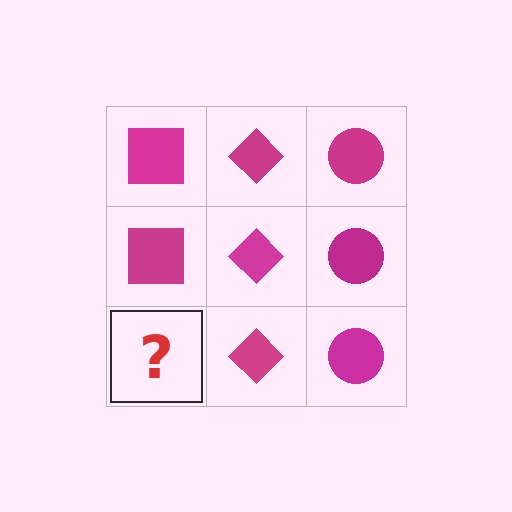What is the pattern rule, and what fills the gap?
The rule is that each column has a consistent shape. The gap should be filled with a magenta square.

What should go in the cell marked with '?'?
The missing cell should contain a magenta square.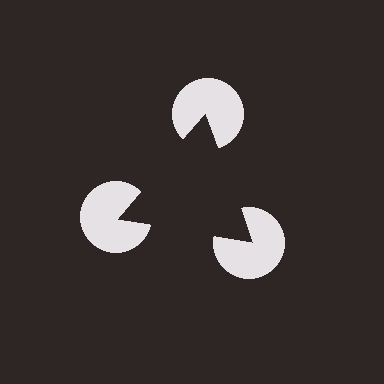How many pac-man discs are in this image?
There are 3 — one at each vertex of the illusory triangle.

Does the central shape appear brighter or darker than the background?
It typically appears slightly darker than the background, even though no actual brightness change is drawn.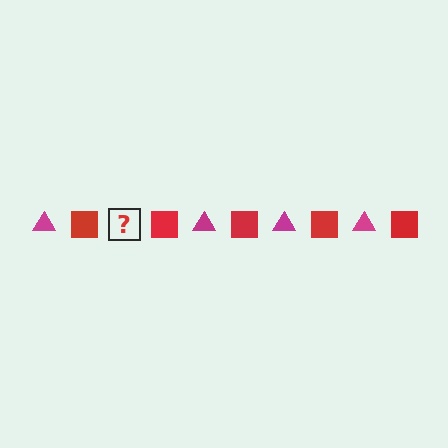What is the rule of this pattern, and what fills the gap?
The rule is that the pattern alternates between magenta triangle and red square. The gap should be filled with a magenta triangle.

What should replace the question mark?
The question mark should be replaced with a magenta triangle.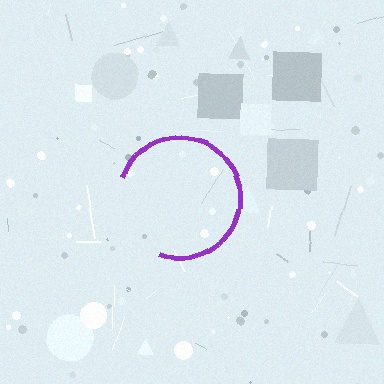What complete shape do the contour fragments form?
The contour fragments form a circle.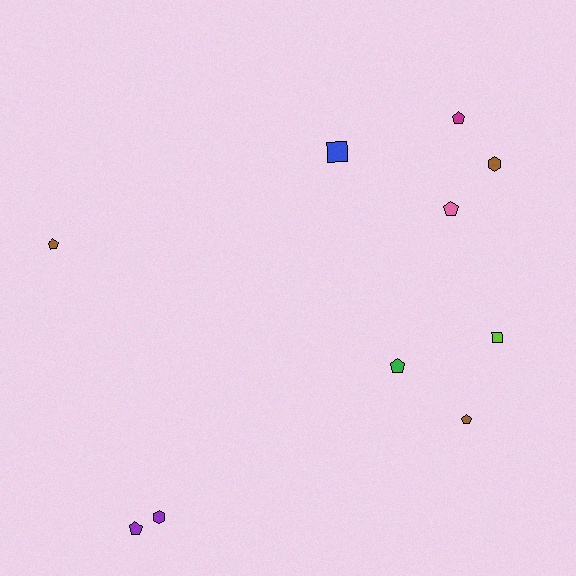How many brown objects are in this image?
There are 3 brown objects.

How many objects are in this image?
There are 10 objects.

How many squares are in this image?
There are 2 squares.